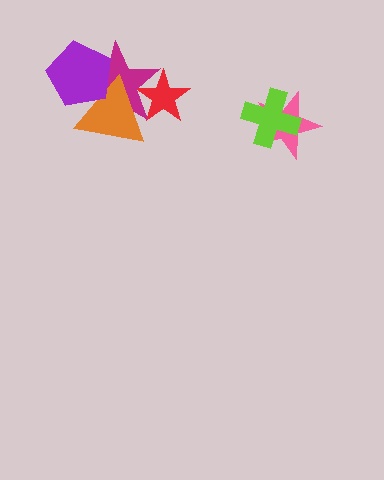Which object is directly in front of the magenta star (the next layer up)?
The orange triangle is directly in front of the magenta star.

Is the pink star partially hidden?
Yes, it is partially covered by another shape.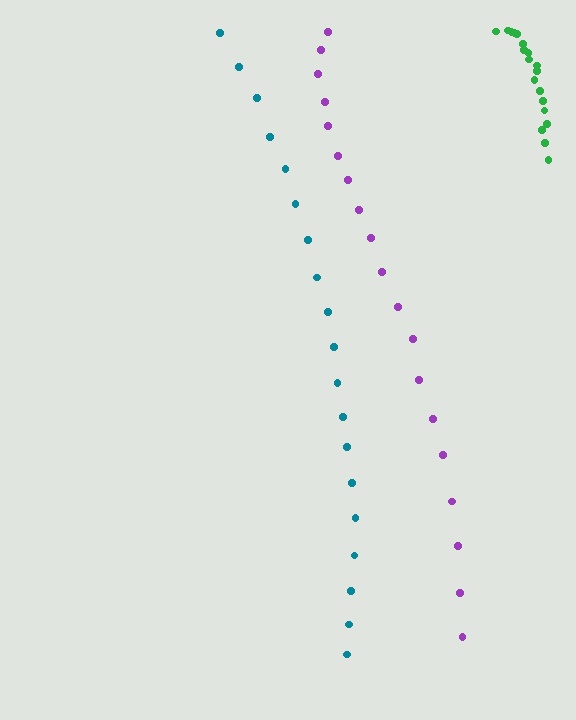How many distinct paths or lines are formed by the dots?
There are 3 distinct paths.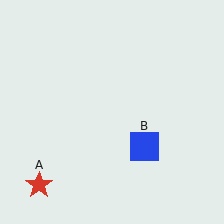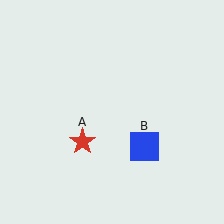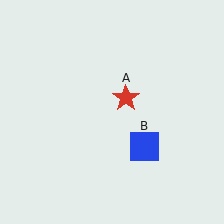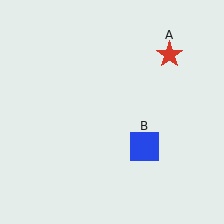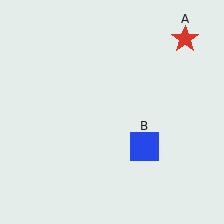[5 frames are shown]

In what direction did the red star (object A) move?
The red star (object A) moved up and to the right.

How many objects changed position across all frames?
1 object changed position: red star (object A).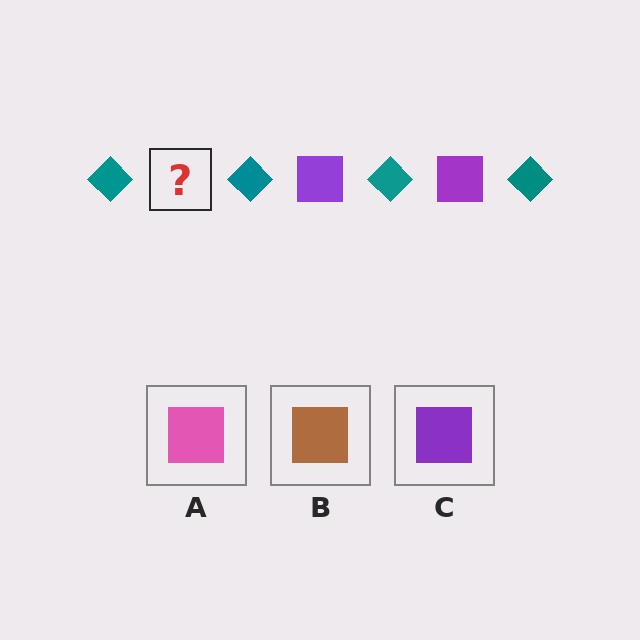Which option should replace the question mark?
Option C.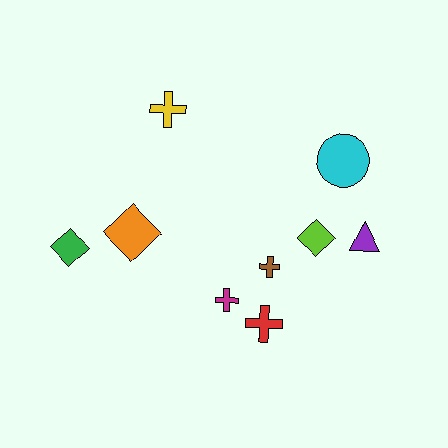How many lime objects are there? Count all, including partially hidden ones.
There is 1 lime object.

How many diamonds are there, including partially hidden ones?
There are 3 diamonds.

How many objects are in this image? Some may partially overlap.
There are 9 objects.